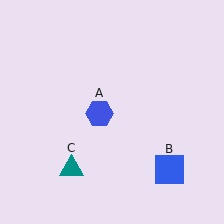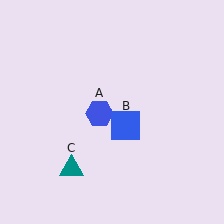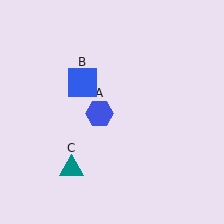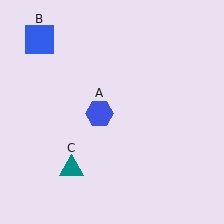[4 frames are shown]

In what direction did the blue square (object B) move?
The blue square (object B) moved up and to the left.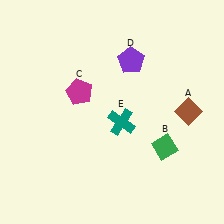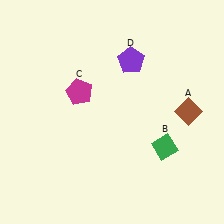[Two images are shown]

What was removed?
The teal cross (E) was removed in Image 2.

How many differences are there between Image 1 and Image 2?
There is 1 difference between the two images.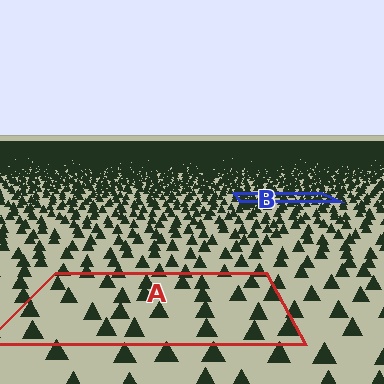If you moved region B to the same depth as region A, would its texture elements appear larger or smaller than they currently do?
They would appear larger. At a closer depth, the same texture elements are projected at a bigger on-screen size.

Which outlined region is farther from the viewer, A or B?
Region B is farther from the viewer — the texture elements inside it appear smaller and more densely packed.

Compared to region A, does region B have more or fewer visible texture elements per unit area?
Region B has more texture elements per unit area — they are packed more densely because it is farther away.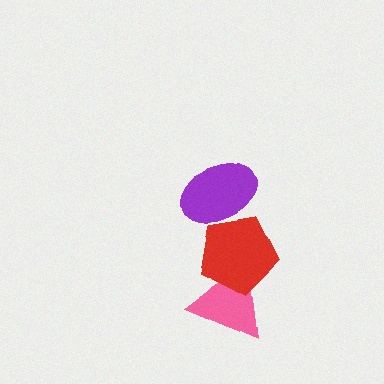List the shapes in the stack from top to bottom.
From top to bottom: the purple ellipse, the red pentagon, the pink triangle.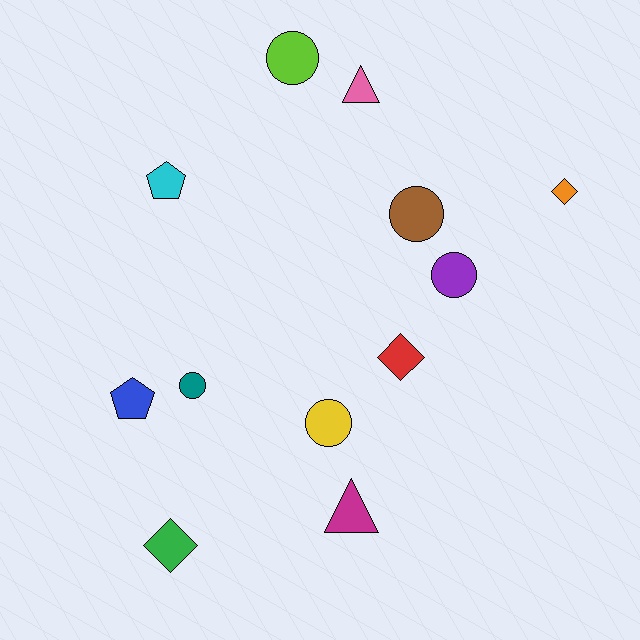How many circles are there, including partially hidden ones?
There are 5 circles.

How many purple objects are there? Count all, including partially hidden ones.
There is 1 purple object.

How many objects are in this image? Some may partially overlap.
There are 12 objects.